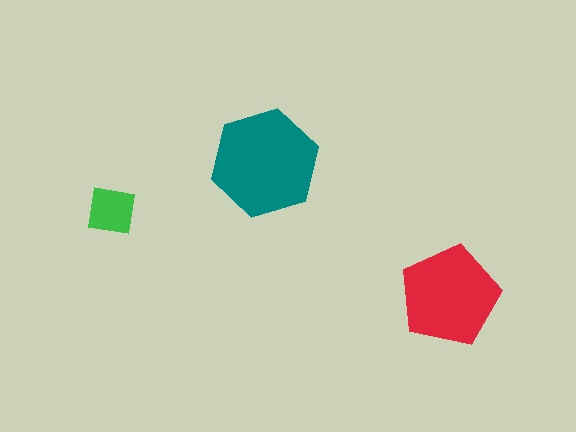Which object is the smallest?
The green square.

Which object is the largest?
The teal hexagon.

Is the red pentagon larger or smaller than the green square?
Larger.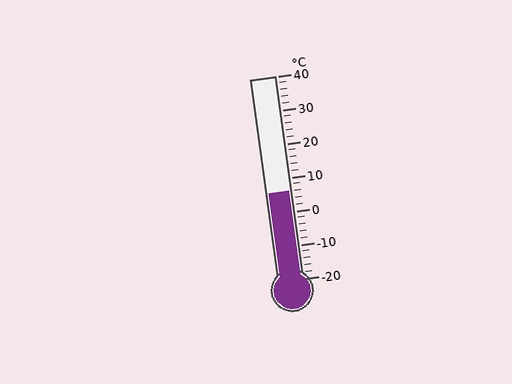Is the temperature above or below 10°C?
The temperature is below 10°C.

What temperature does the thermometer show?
The thermometer shows approximately 6°C.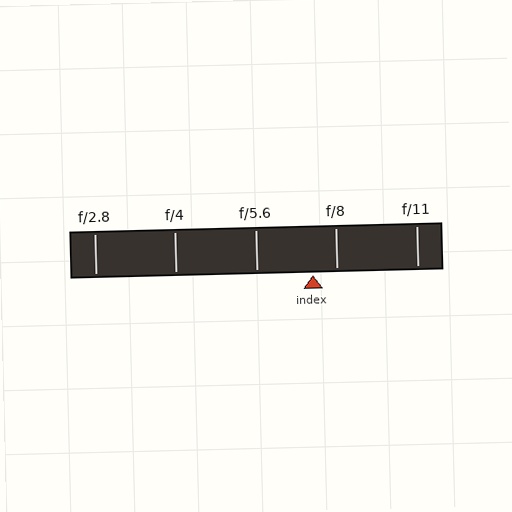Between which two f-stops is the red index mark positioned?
The index mark is between f/5.6 and f/8.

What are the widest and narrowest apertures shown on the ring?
The widest aperture shown is f/2.8 and the narrowest is f/11.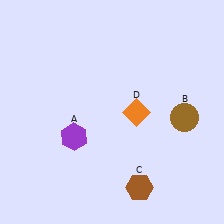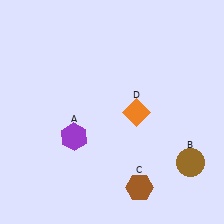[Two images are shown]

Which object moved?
The brown circle (B) moved down.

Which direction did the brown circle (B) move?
The brown circle (B) moved down.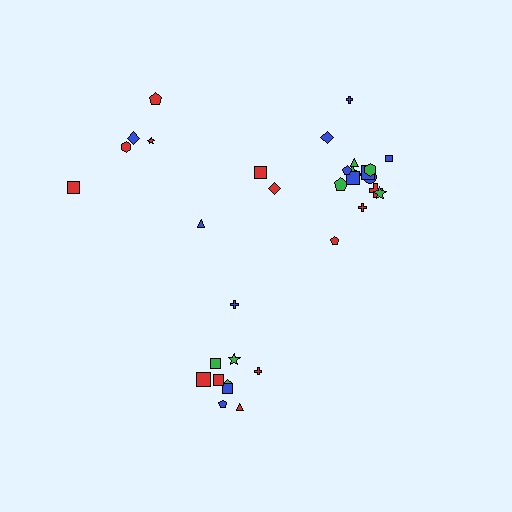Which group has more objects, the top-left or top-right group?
The top-right group.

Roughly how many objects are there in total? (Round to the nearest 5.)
Roughly 35 objects in total.